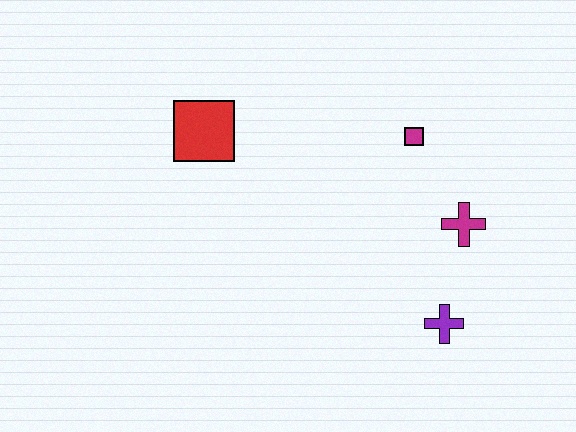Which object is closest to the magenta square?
The magenta cross is closest to the magenta square.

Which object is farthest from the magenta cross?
The red square is farthest from the magenta cross.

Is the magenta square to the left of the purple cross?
Yes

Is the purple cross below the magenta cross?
Yes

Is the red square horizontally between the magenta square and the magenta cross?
No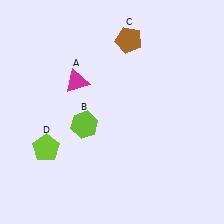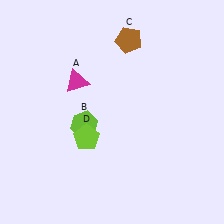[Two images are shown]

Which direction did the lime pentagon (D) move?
The lime pentagon (D) moved right.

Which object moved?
The lime pentagon (D) moved right.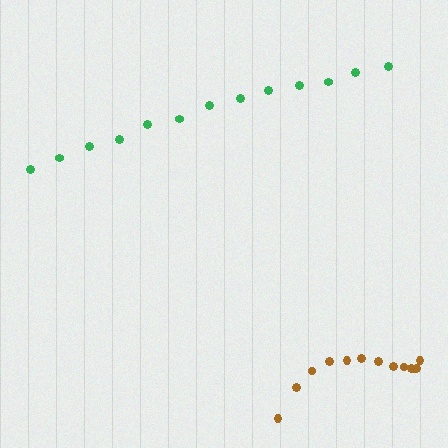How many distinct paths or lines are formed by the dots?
There are 2 distinct paths.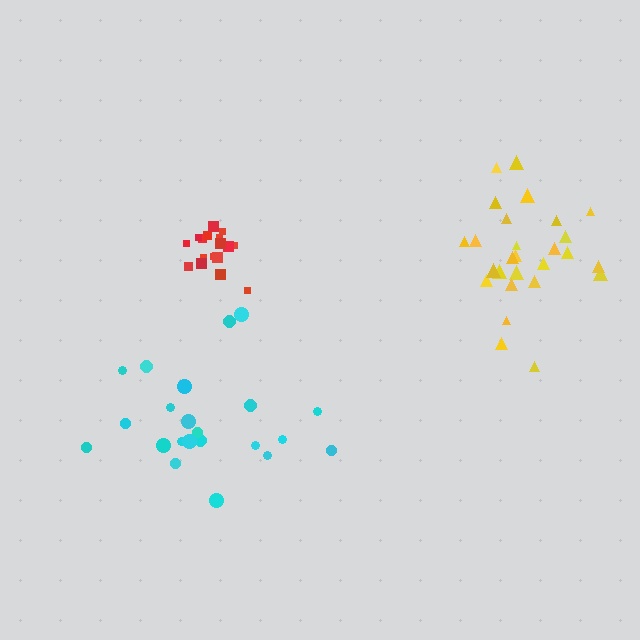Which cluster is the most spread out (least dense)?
Cyan.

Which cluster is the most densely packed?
Red.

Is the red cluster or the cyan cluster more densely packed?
Red.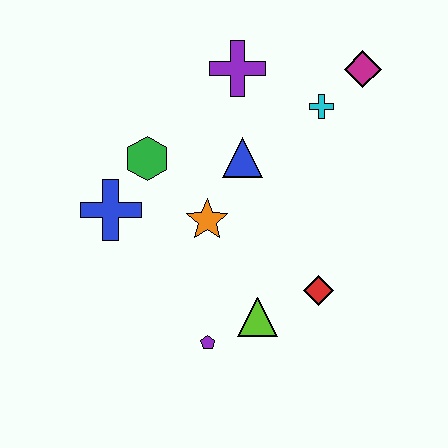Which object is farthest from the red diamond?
The purple cross is farthest from the red diamond.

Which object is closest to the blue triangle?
The orange star is closest to the blue triangle.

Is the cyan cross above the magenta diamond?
No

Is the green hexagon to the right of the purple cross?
No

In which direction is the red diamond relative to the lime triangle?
The red diamond is to the right of the lime triangle.